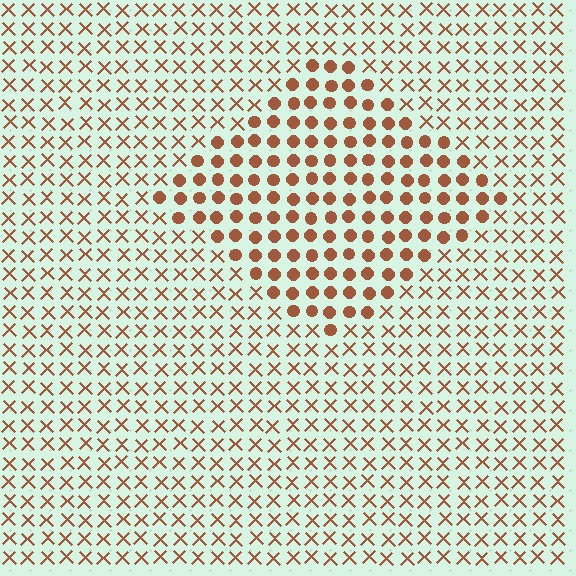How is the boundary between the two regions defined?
The boundary is defined by a change in element shape: circles inside vs. X marks outside. All elements share the same color and spacing.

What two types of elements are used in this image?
The image uses circles inside the diamond region and X marks outside it.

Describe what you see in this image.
The image is filled with small brown elements arranged in a uniform grid. A diamond-shaped region contains circles, while the surrounding area contains X marks. The boundary is defined purely by the change in element shape.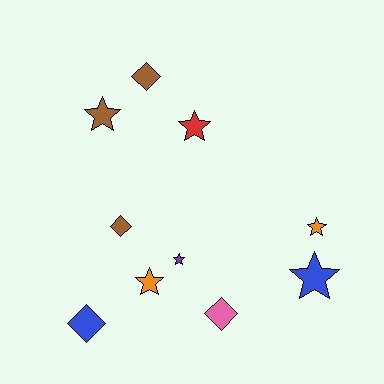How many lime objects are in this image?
There are no lime objects.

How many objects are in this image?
There are 10 objects.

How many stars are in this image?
There are 6 stars.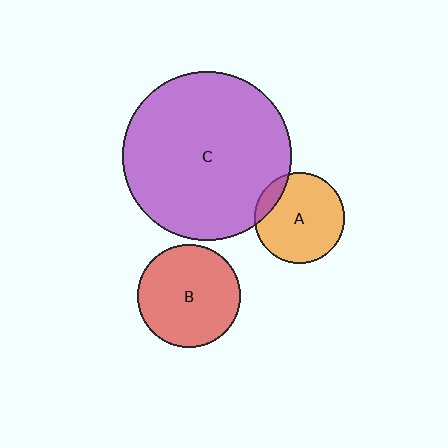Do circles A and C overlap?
Yes.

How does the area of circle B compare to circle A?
Approximately 1.3 times.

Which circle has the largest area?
Circle C (purple).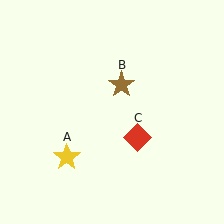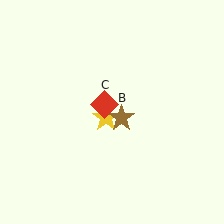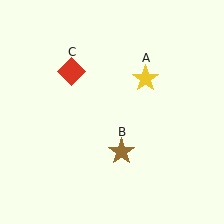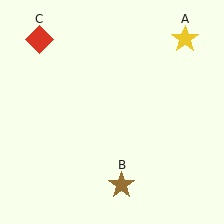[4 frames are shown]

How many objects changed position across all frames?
3 objects changed position: yellow star (object A), brown star (object B), red diamond (object C).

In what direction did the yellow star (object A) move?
The yellow star (object A) moved up and to the right.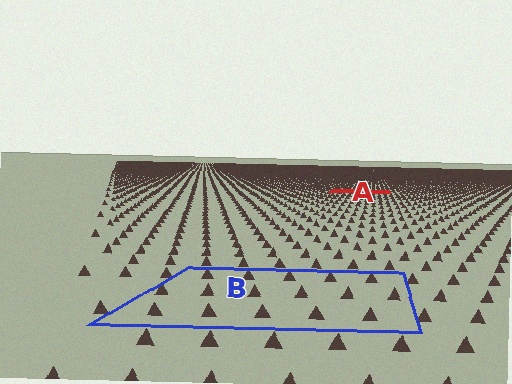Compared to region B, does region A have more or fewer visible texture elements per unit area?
Region A has more texture elements per unit area — they are packed more densely because it is farther away.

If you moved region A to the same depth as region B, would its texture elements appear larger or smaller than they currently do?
They would appear larger. At a closer depth, the same texture elements are projected at a bigger on-screen size.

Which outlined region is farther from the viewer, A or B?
Region A is farther from the viewer — the texture elements inside it appear smaller and more densely packed.